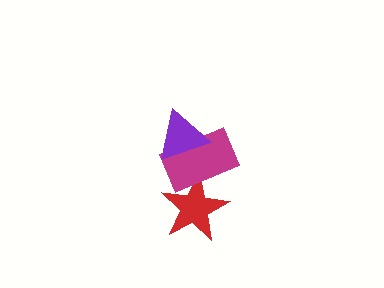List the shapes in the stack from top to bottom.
From top to bottom: the purple triangle, the magenta rectangle, the red star.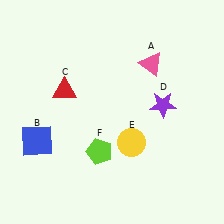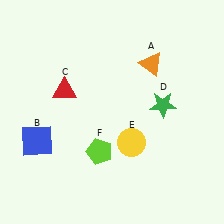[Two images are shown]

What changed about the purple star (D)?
In Image 1, D is purple. In Image 2, it changed to green.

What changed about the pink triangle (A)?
In Image 1, A is pink. In Image 2, it changed to orange.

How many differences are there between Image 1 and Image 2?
There are 2 differences between the two images.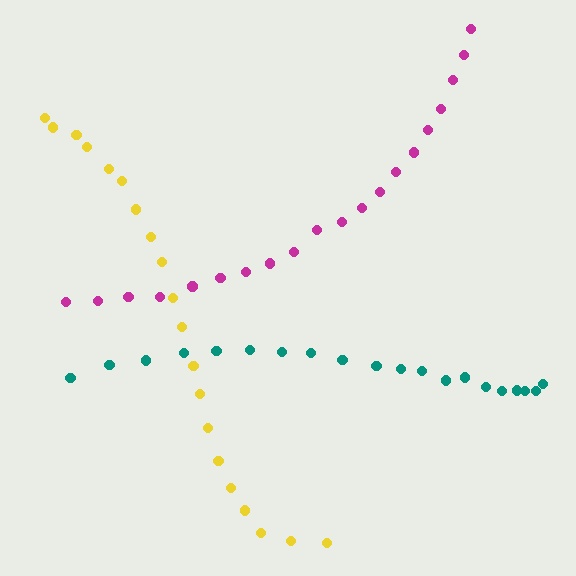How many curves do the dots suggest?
There are 3 distinct paths.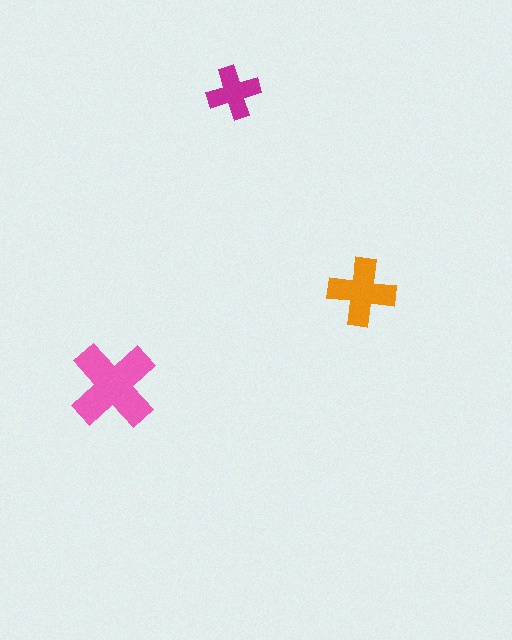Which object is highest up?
The magenta cross is topmost.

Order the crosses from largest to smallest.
the pink one, the orange one, the magenta one.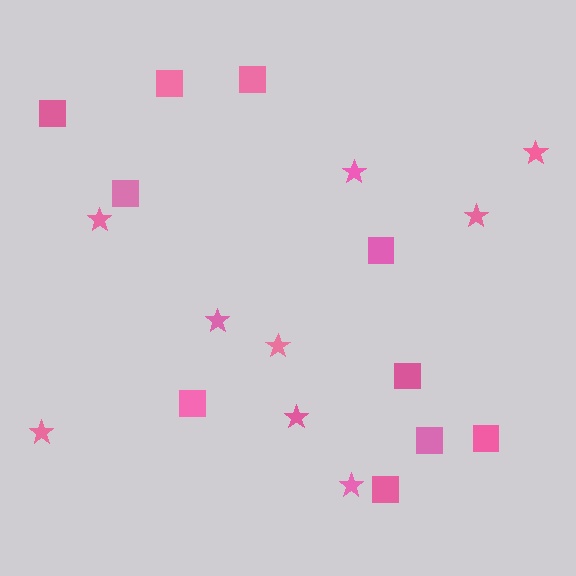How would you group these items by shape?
There are 2 groups: one group of stars (9) and one group of squares (10).